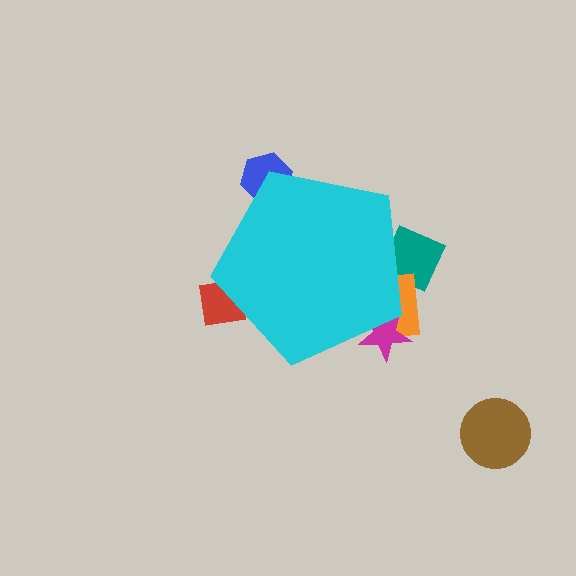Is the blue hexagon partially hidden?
Yes, the blue hexagon is partially hidden behind the cyan pentagon.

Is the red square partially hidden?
Yes, the red square is partially hidden behind the cyan pentagon.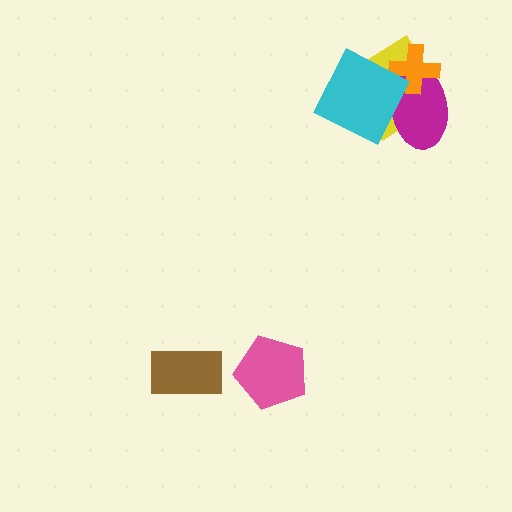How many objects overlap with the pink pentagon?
0 objects overlap with the pink pentagon.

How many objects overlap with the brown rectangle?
0 objects overlap with the brown rectangle.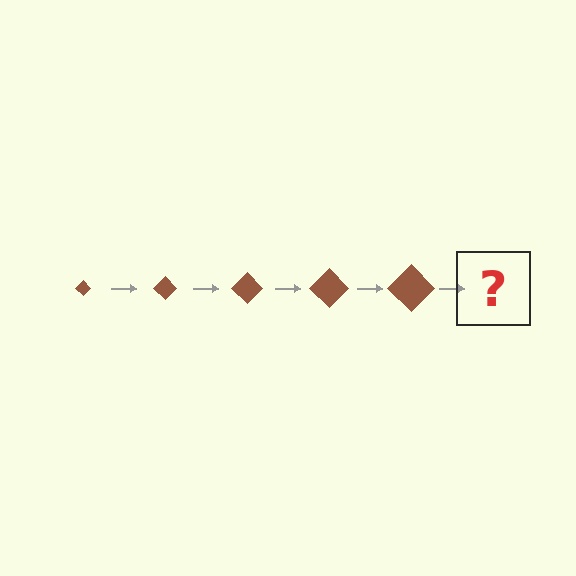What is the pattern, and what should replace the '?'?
The pattern is that the diamond gets progressively larger each step. The '?' should be a brown diamond, larger than the previous one.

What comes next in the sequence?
The next element should be a brown diamond, larger than the previous one.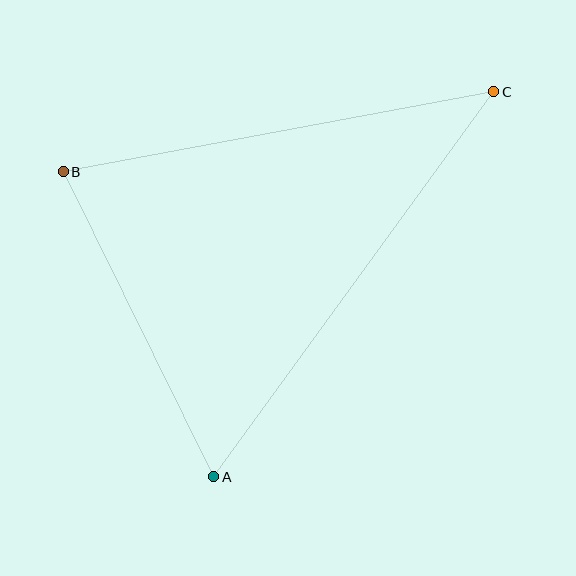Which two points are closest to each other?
Points A and B are closest to each other.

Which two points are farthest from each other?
Points A and C are farthest from each other.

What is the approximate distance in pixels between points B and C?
The distance between B and C is approximately 438 pixels.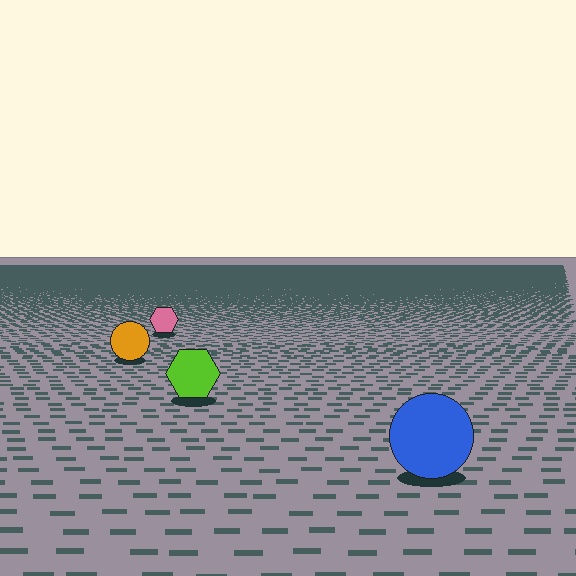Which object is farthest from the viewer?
The pink hexagon is farthest from the viewer. It appears smaller and the ground texture around it is denser.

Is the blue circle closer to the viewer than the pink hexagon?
Yes. The blue circle is closer — you can tell from the texture gradient: the ground texture is coarser near it.